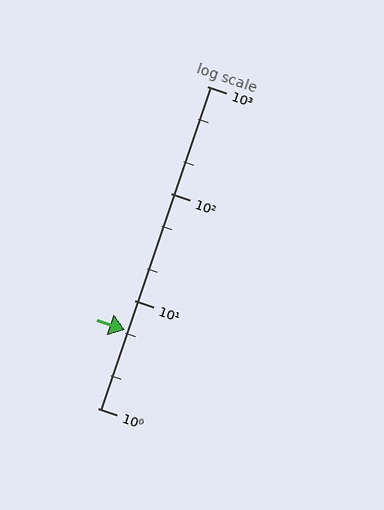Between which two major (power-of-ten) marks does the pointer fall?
The pointer is between 1 and 10.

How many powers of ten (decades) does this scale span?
The scale spans 3 decades, from 1 to 1000.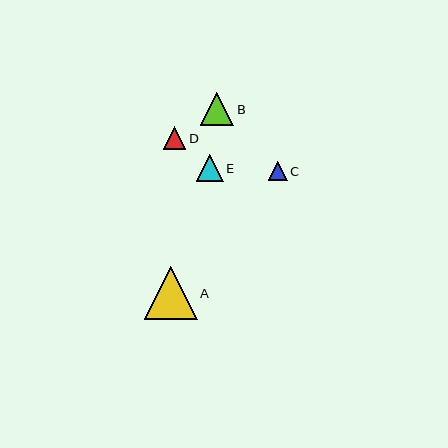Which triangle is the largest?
Triangle A is the largest with a size of approximately 53 pixels.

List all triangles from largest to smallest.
From largest to smallest: A, B, E, D, C.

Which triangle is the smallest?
Triangle C is the smallest with a size of approximately 18 pixels.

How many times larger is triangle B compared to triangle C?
Triangle B is approximately 1.8 times the size of triangle C.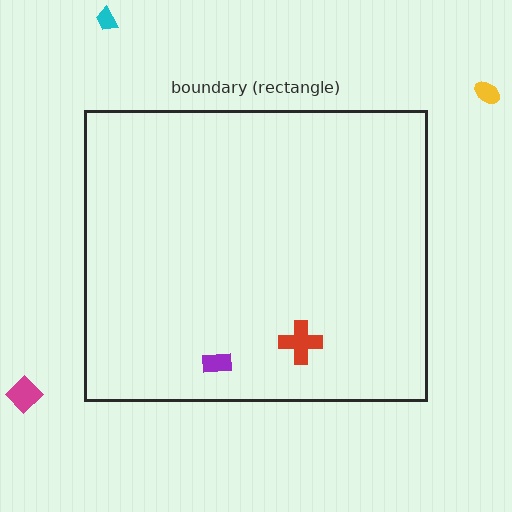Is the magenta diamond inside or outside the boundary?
Outside.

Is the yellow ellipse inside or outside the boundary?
Outside.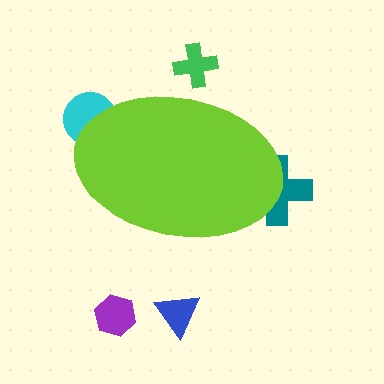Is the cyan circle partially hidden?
Yes, the cyan circle is partially hidden behind the lime ellipse.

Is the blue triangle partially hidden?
No, the blue triangle is fully visible.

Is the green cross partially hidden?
Yes, the green cross is partially hidden behind the lime ellipse.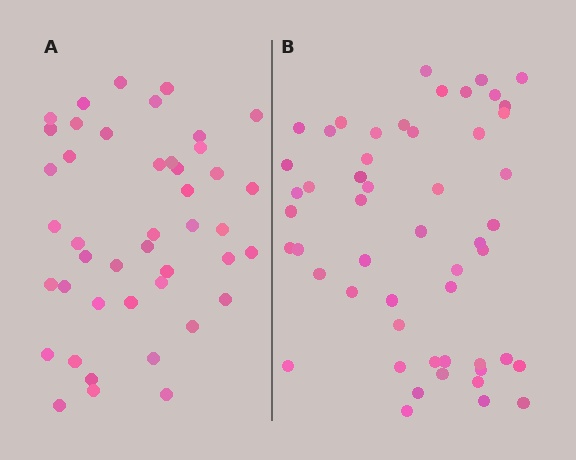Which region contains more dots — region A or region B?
Region B (the right region) has more dots.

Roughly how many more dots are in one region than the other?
Region B has roughly 8 or so more dots than region A.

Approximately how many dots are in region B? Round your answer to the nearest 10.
About 50 dots. (The exact count is 52, which rounds to 50.)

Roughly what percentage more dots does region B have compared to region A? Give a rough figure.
About 20% more.